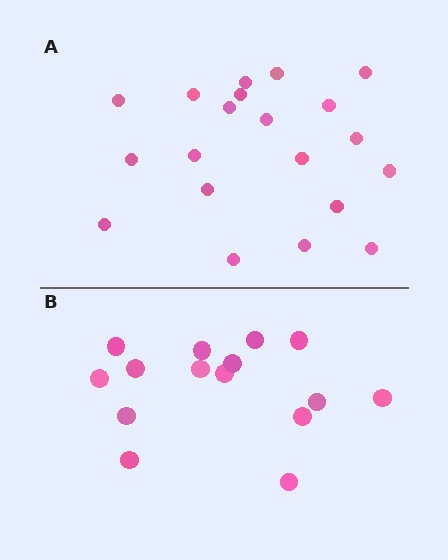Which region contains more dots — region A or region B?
Region A (the top region) has more dots.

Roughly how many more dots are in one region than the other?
Region A has about 5 more dots than region B.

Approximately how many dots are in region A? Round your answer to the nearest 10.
About 20 dots.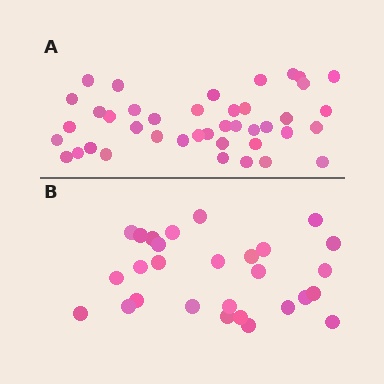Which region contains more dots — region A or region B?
Region A (the top region) has more dots.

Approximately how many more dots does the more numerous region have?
Region A has approximately 15 more dots than region B.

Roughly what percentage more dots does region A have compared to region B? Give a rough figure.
About 45% more.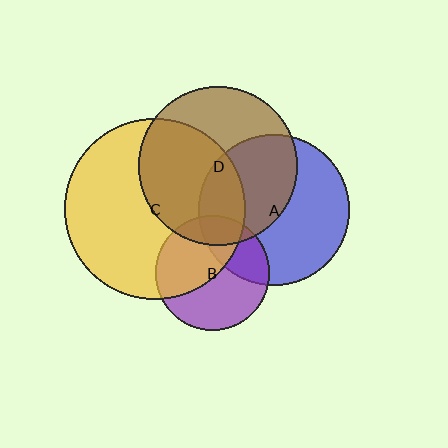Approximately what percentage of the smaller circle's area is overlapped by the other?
Approximately 20%.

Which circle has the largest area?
Circle C (yellow).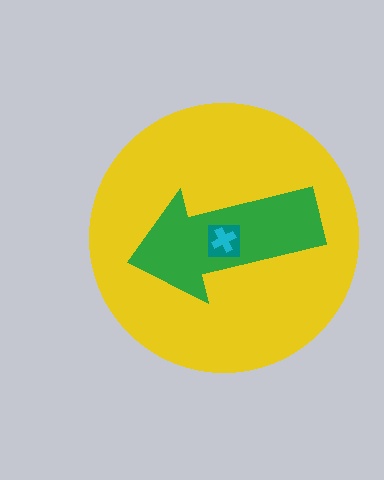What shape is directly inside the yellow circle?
The green arrow.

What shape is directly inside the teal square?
The cyan cross.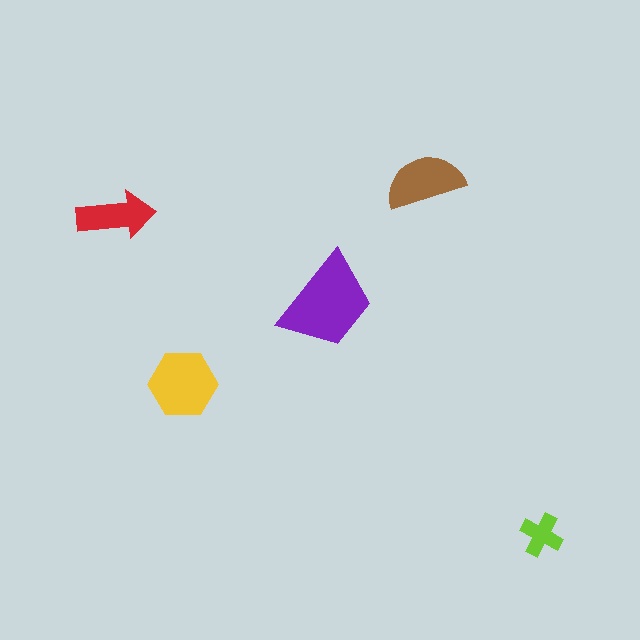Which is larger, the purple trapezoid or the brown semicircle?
The purple trapezoid.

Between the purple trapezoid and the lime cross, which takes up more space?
The purple trapezoid.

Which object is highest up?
The brown semicircle is topmost.